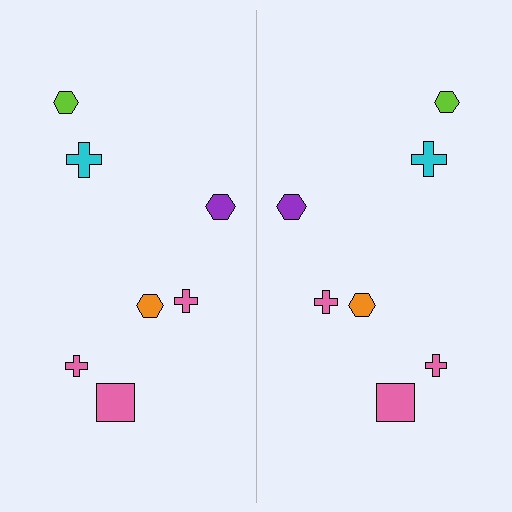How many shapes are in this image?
There are 14 shapes in this image.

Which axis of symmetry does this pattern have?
The pattern has a vertical axis of symmetry running through the center of the image.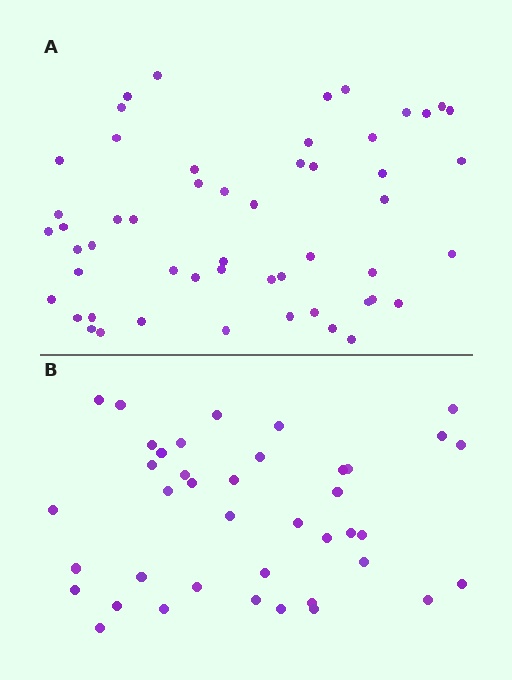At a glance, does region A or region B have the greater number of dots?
Region A (the top region) has more dots.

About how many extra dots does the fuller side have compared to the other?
Region A has approximately 15 more dots than region B.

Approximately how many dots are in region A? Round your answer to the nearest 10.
About 50 dots. (The exact count is 53, which rounds to 50.)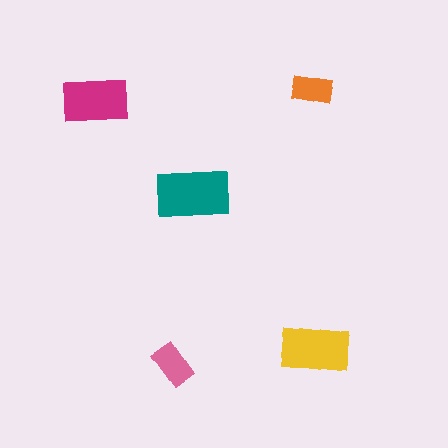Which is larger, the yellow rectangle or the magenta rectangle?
The yellow one.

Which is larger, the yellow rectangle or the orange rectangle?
The yellow one.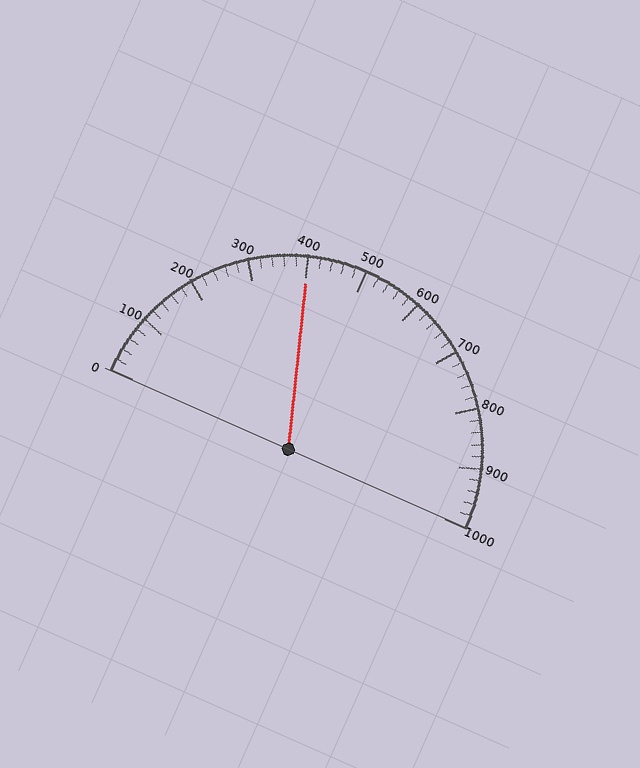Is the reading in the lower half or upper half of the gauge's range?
The reading is in the lower half of the range (0 to 1000).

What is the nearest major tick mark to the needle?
The nearest major tick mark is 400.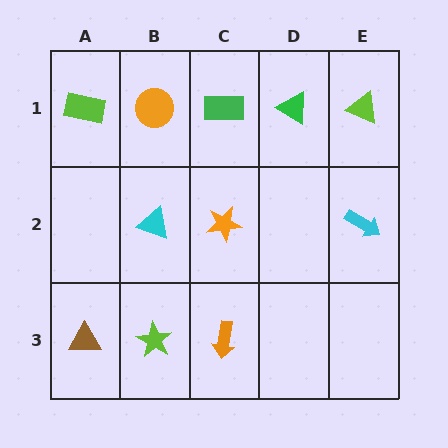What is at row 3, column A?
A brown triangle.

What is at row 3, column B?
A lime star.